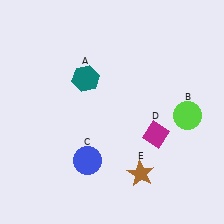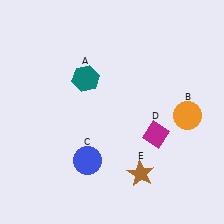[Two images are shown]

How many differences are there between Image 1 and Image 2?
There is 1 difference between the two images.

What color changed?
The circle (B) changed from lime in Image 1 to orange in Image 2.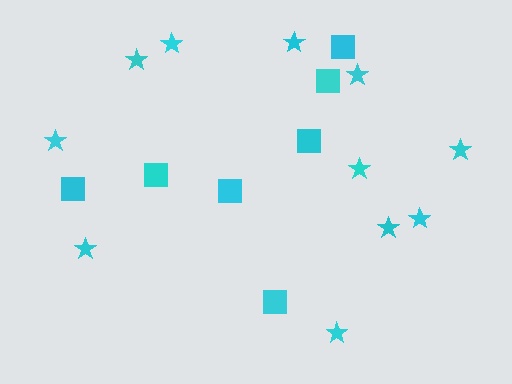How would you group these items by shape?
There are 2 groups: one group of squares (7) and one group of stars (11).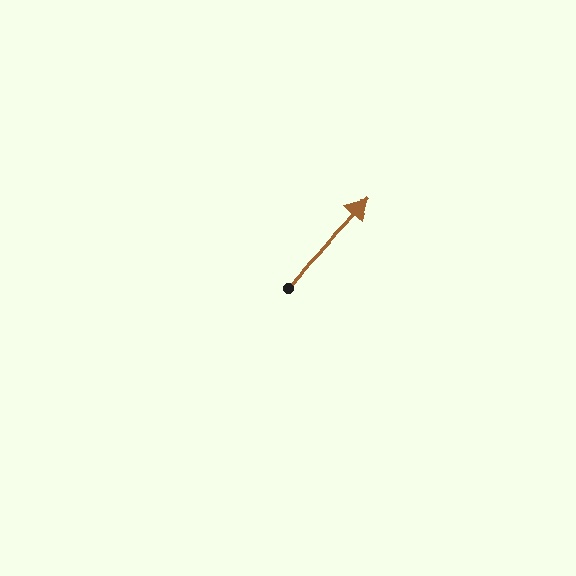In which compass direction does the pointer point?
Northeast.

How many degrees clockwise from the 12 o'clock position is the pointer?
Approximately 43 degrees.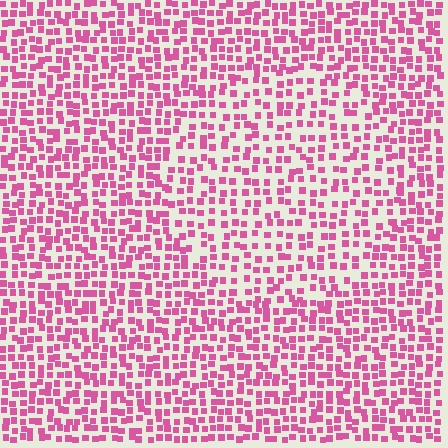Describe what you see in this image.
The image contains small pink elements arranged at two different densities. A circle-shaped region is visible where the elements are less densely packed than the surrounding area.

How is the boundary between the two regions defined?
The boundary is defined by a change in element density (approximately 1.5x ratio). All elements are the same color, size, and shape.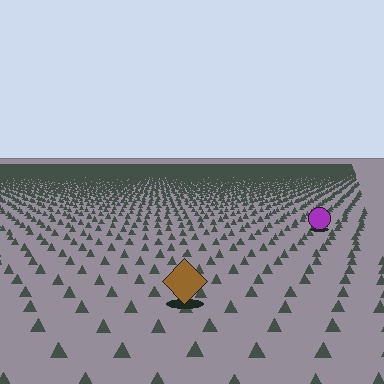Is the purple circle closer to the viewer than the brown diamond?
No. The brown diamond is closer — you can tell from the texture gradient: the ground texture is coarser near it.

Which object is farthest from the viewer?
The purple circle is farthest from the viewer. It appears smaller and the ground texture around it is denser.